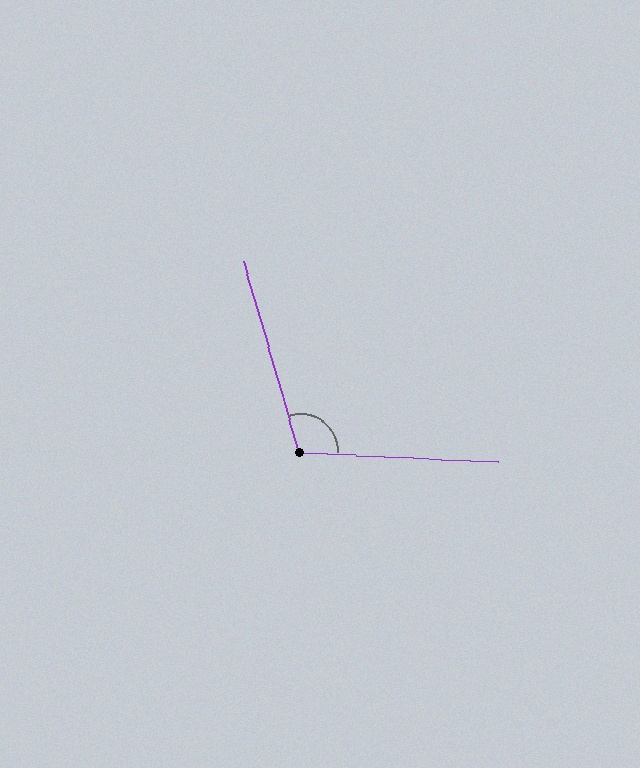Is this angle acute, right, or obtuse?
It is obtuse.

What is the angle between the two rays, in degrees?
Approximately 109 degrees.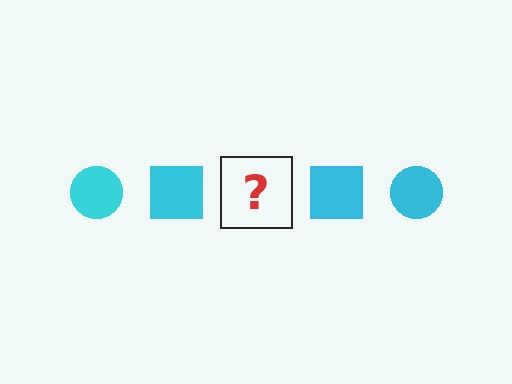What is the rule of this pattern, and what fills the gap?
The rule is that the pattern cycles through circle, square shapes in cyan. The gap should be filled with a cyan circle.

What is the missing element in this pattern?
The missing element is a cyan circle.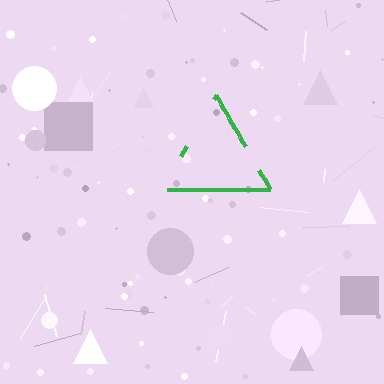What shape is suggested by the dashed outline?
The dashed outline suggests a triangle.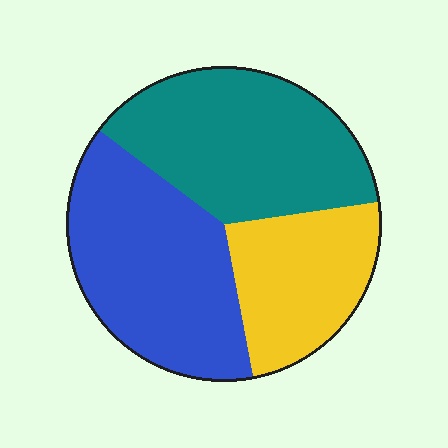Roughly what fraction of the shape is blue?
Blue covers around 40% of the shape.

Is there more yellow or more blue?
Blue.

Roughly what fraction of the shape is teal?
Teal takes up about three eighths (3/8) of the shape.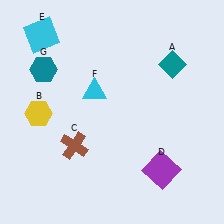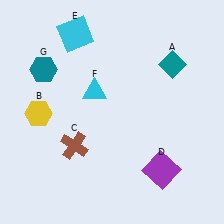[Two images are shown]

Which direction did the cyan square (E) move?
The cyan square (E) moved right.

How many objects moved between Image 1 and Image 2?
1 object moved between the two images.